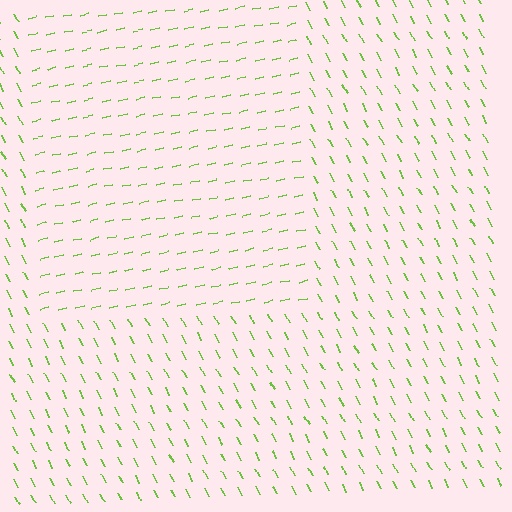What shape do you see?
I see a rectangle.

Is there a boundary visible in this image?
Yes, there is a texture boundary formed by a change in line orientation.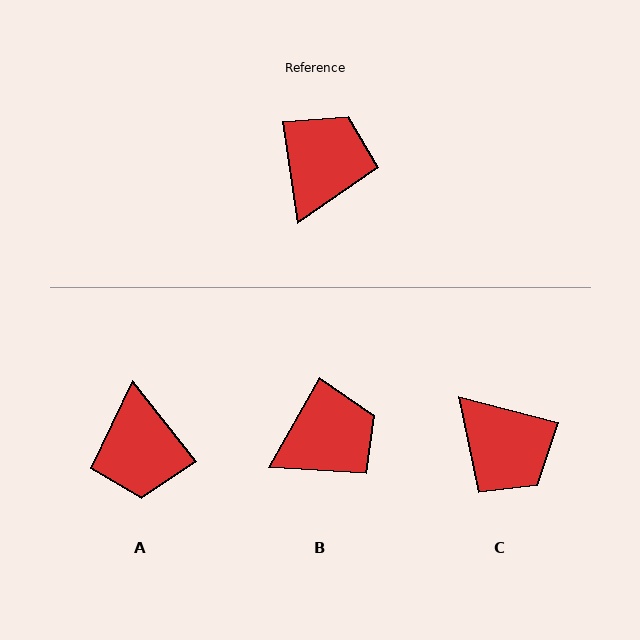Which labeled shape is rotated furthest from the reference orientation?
A, about 150 degrees away.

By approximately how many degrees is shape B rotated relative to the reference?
Approximately 38 degrees clockwise.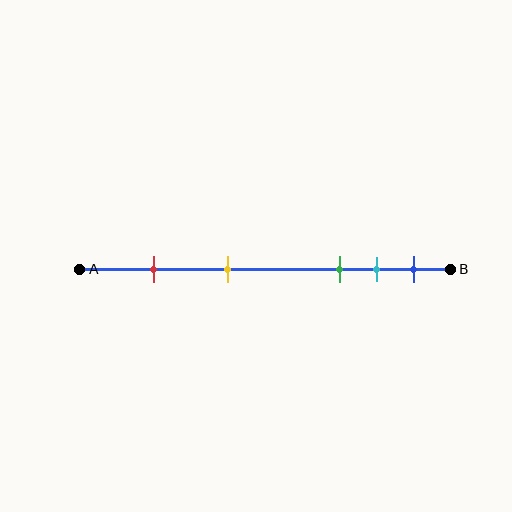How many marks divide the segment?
There are 5 marks dividing the segment.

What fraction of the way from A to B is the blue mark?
The blue mark is approximately 90% (0.9) of the way from A to B.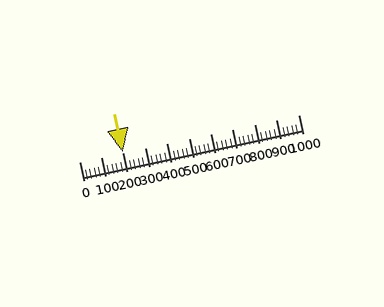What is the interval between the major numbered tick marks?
The major tick marks are spaced 100 units apart.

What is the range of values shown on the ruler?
The ruler shows values from 0 to 1000.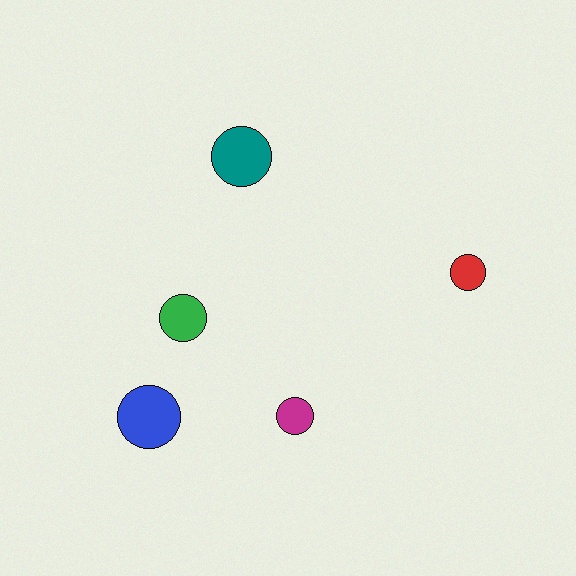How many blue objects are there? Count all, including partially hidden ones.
There is 1 blue object.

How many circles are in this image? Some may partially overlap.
There are 5 circles.